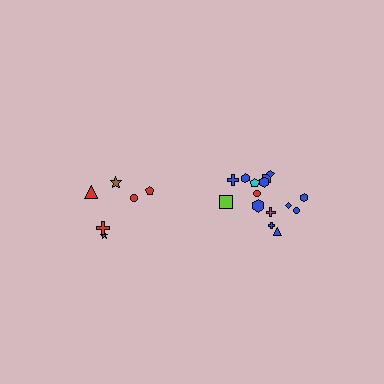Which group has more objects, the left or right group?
The right group.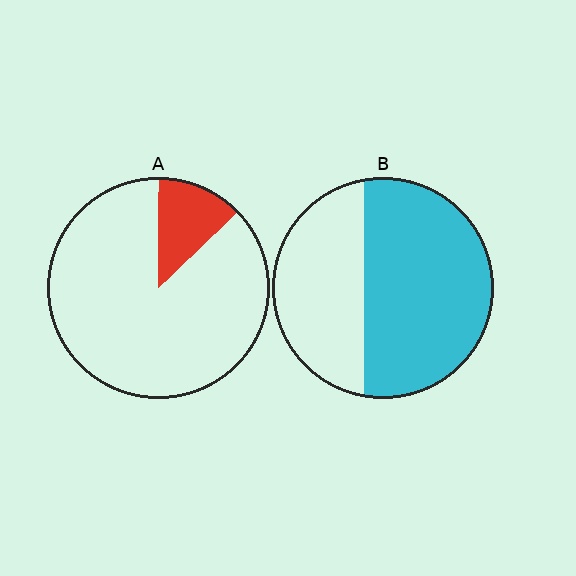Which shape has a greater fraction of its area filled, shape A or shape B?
Shape B.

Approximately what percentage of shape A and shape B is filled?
A is approximately 15% and B is approximately 60%.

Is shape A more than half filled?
No.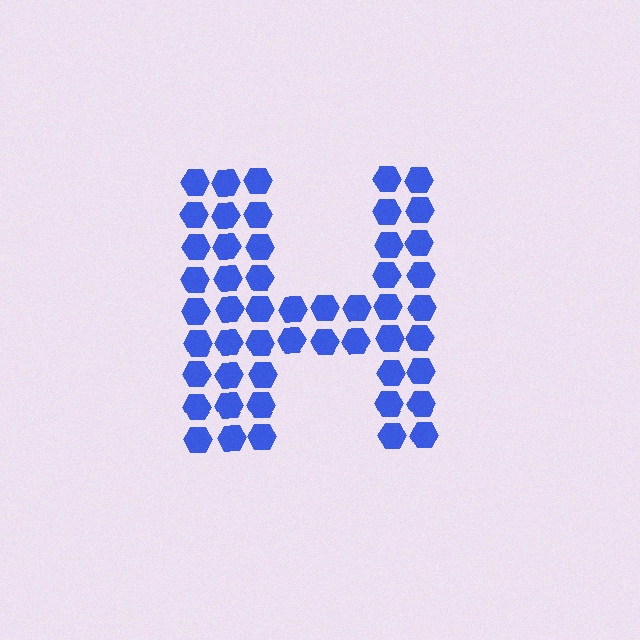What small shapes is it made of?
It is made of small hexagons.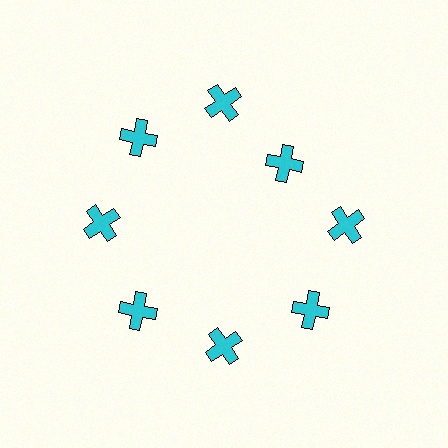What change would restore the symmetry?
The symmetry would be restored by moving it outward, back onto the ring so that all 8 crosses sit at equal angles and equal distance from the center.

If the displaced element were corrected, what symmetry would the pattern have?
It would have 8-fold rotational symmetry — the pattern would map onto itself every 45 degrees.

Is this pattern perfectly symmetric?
No. The 8 cyan crosses are arranged in a ring, but one element near the 2 o'clock position is pulled inward toward the center, breaking the 8-fold rotational symmetry.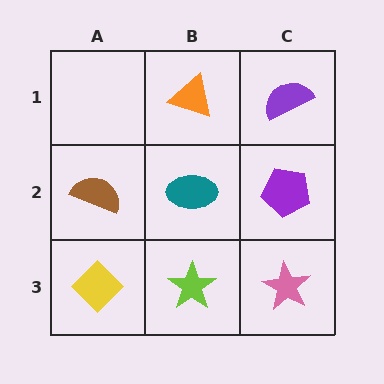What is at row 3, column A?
A yellow diamond.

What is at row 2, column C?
A purple pentagon.